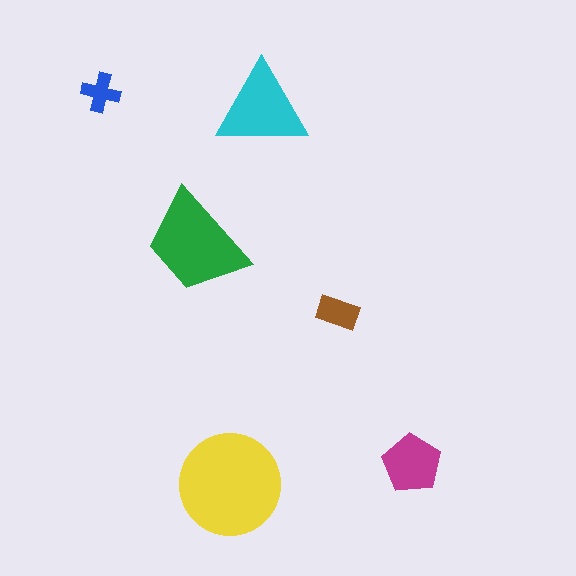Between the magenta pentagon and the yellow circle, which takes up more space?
The yellow circle.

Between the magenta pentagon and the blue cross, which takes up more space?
The magenta pentagon.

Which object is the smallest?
The blue cross.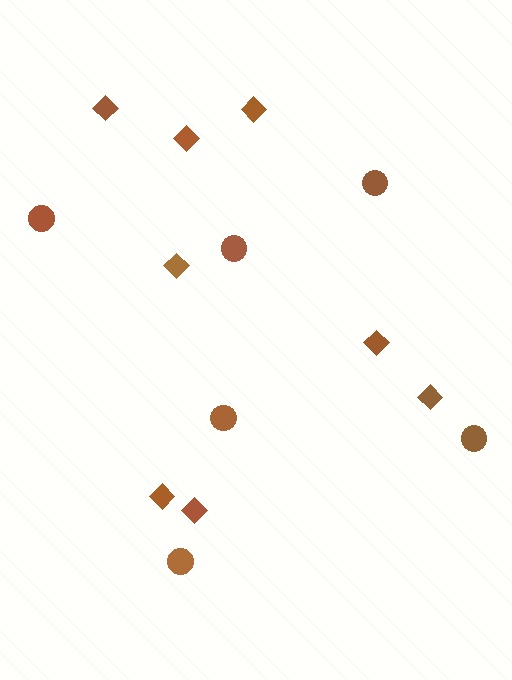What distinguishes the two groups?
There are 2 groups: one group of circles (6) and one group of diamonds (8).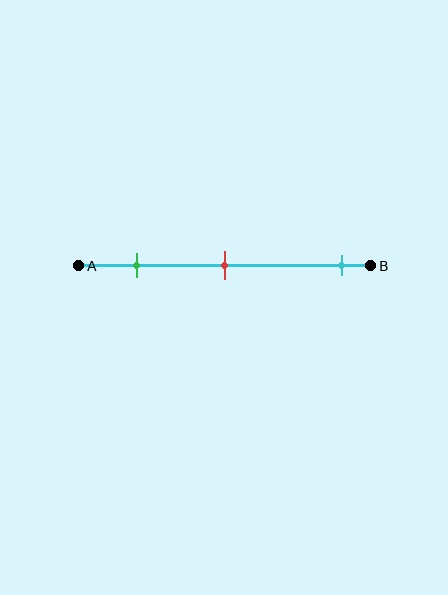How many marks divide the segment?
There are 3 marks dividing the segment.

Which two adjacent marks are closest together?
The green and red marks are the closest adjacent pair.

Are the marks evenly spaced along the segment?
No, the marks are not evenly spaced.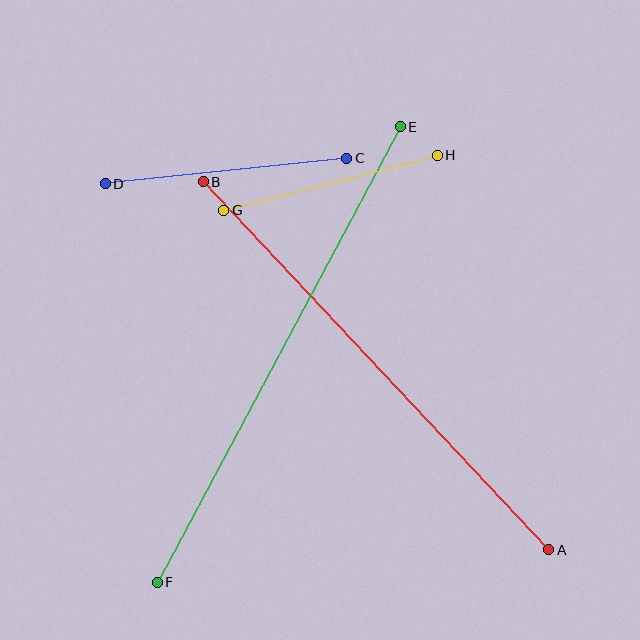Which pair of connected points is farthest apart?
Points E and F are farthest apart.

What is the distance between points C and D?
The distance is approximately 243 pixels.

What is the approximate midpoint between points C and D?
The midpoint is at approximately (226, 171) pixels.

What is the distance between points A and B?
The distance is approximately 505 pixels.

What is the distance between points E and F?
The distance is approximately 516 pixels.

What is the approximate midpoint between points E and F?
The midpoint is at approximately (279, 354) pixels.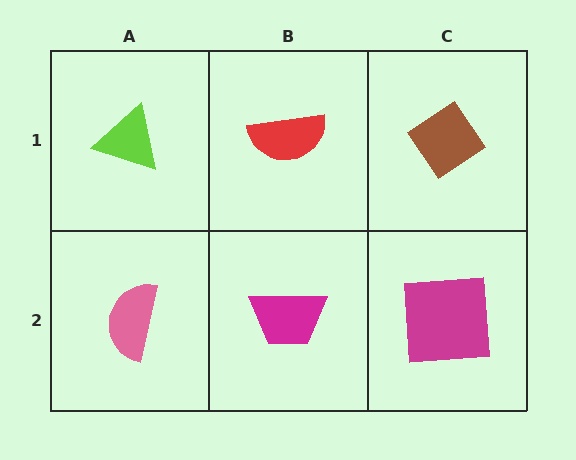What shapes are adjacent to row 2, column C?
A brown diamond (row 1, column C), a magenta trapezoid (row 2, column B).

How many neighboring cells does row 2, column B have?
3.